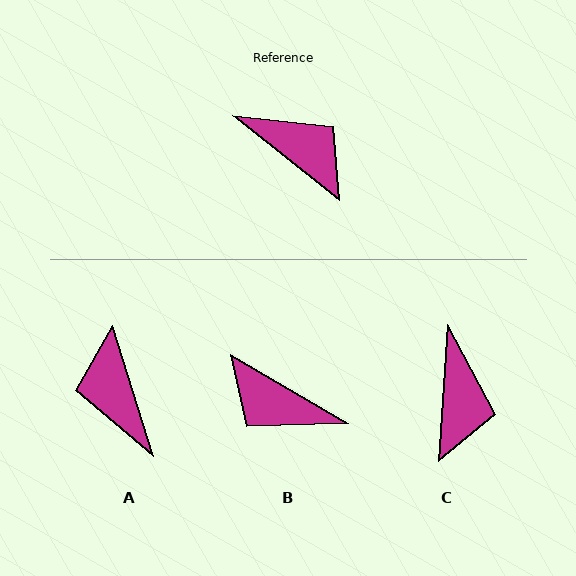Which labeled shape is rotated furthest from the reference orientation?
B, about 172 degrees away.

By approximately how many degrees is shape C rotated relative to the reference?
Approximately 55 degrees clockwise.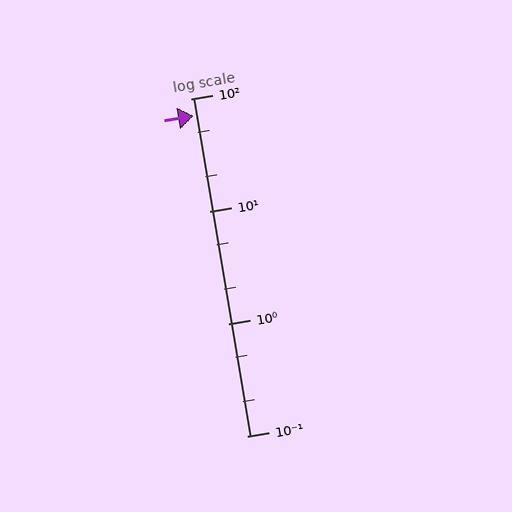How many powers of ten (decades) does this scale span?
The scale spans 3 decades, from 0.1 to 100.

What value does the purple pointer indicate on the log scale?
The pointer indicates approximately 70.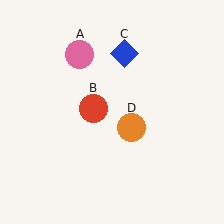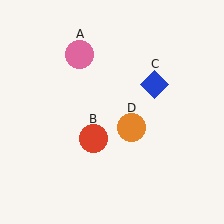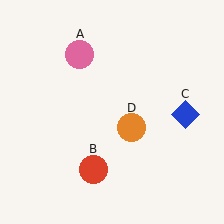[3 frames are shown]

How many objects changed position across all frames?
2 objects changed position: red circle (object B), blue diamond (object C).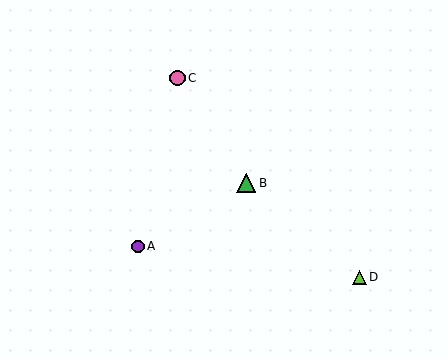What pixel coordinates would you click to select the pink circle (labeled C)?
Click at (177, 78) to select the pink circle C.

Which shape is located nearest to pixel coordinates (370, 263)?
The lime triangle (labeled D) at (359, 277) is nearest to that location.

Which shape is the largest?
The green triangle (labeled B) is the largest.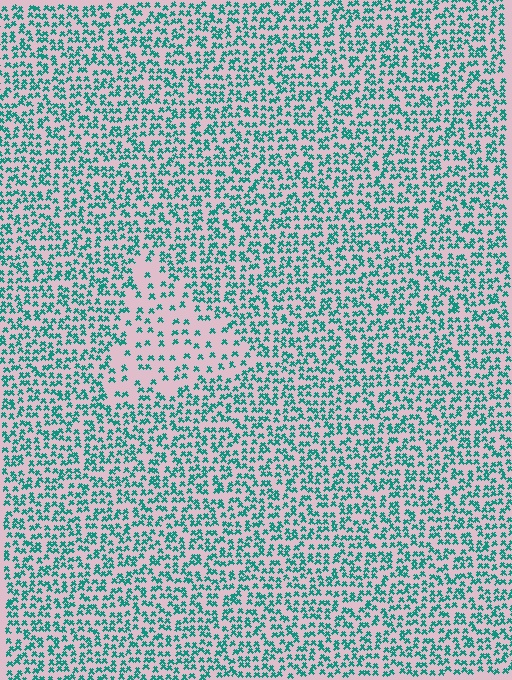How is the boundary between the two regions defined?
The boundary is defined by a change in element density (approximately 2.3x ratio). All elements are the same color, size, and shape.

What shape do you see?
I see a triangle.